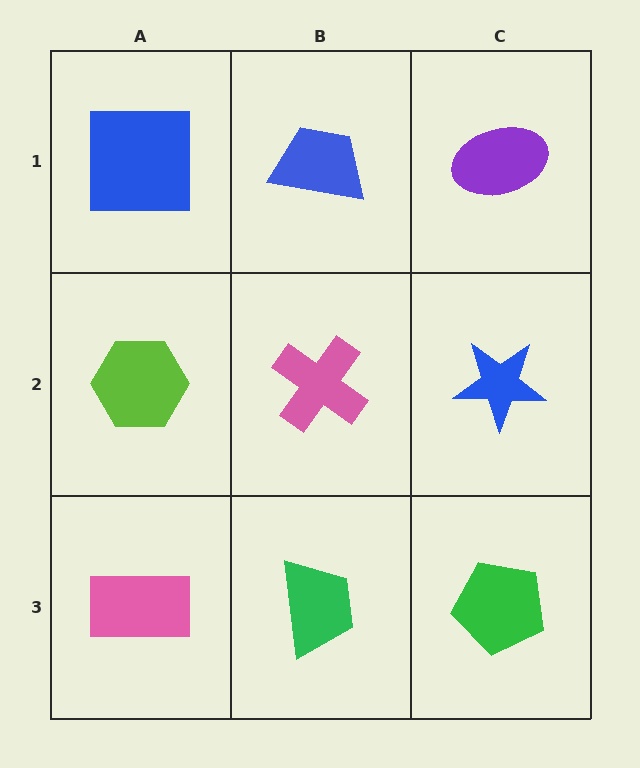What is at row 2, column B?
A pink cross.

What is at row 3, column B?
A green trapezoid.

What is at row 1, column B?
A blue trapezoid.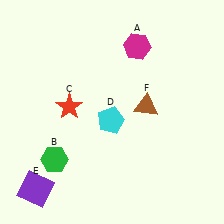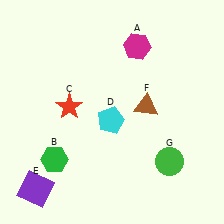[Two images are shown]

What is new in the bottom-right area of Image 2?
A green circle (G) was added in the bottom-right area of Image 2.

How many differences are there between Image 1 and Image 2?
There is 1 difference between the two images.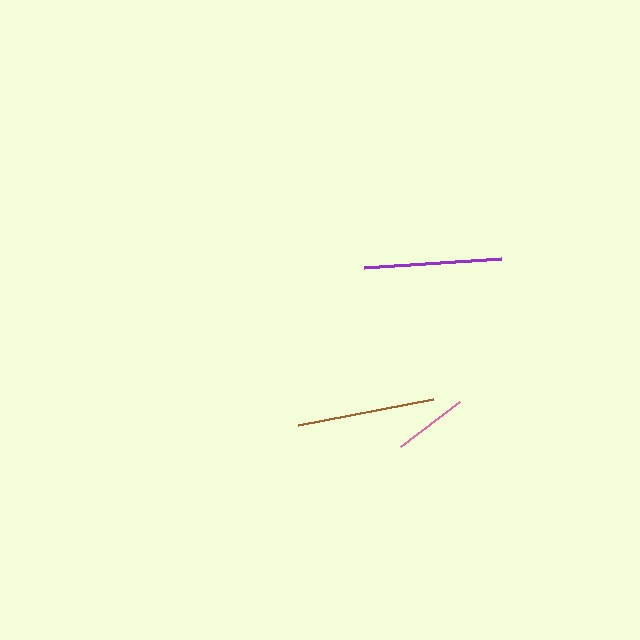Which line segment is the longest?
The brown line is the longest at approximately 138 pixels.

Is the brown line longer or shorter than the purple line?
The brown line is longer than the purple line.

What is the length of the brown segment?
The brown segment is approximately 138 pixels long.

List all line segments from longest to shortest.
From longest to shortest: brown, purple, pink.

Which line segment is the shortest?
The pink line is the shortest at approximately 74 pixels.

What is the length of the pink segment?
The pink segment is approximately 74 pixels long.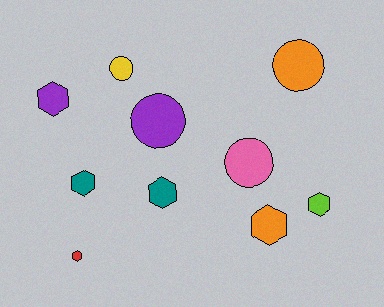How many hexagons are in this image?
There are 6 hexagons.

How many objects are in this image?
There are 10 objects.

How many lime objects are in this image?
There is 1 lime object.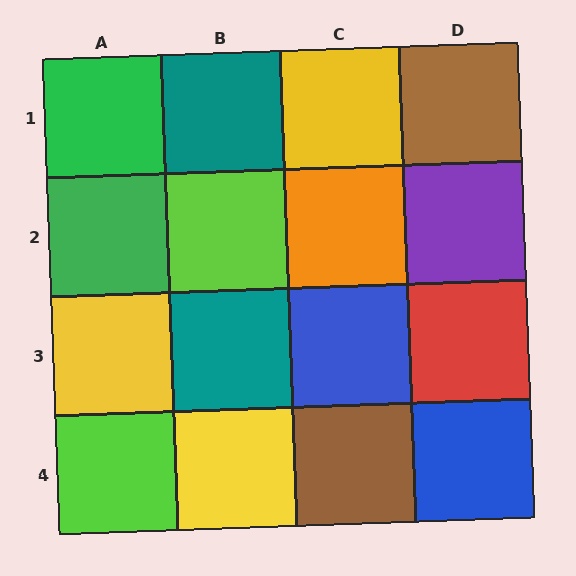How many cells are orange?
1 cell is orange.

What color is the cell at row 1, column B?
Teal.